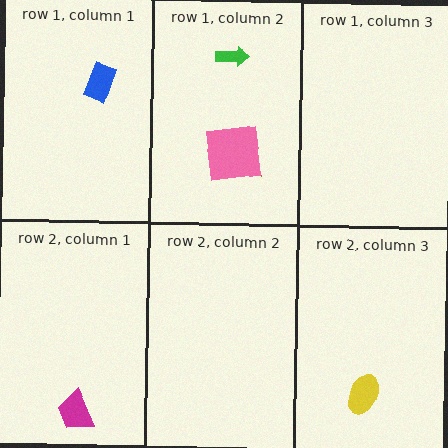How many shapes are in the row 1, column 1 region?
1.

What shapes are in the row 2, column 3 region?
The yellow ellipse.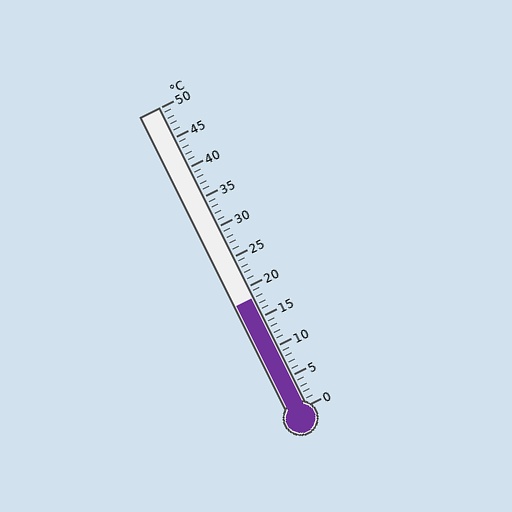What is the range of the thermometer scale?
The thermometer scale ranges from 0°C to 50°C.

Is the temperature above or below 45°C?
The temperature is below 45°C.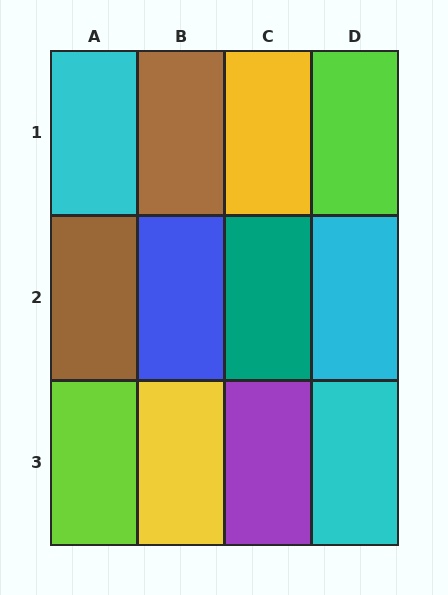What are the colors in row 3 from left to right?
Lime, yellow, purple, cyan.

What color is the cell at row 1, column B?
Brown.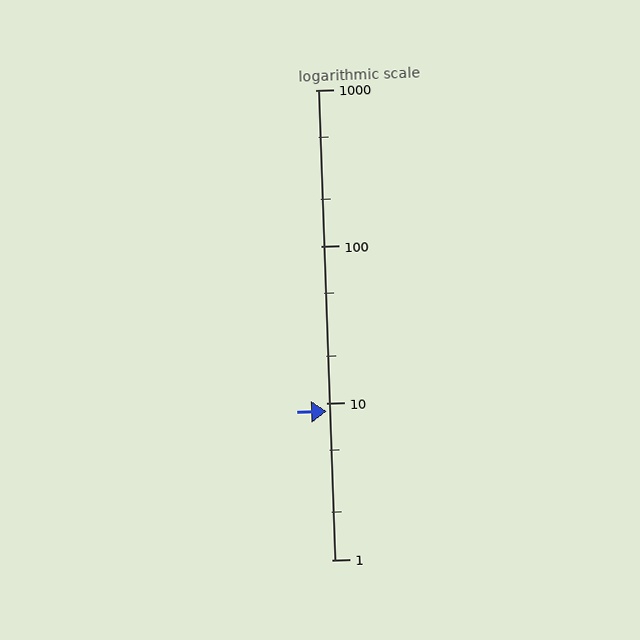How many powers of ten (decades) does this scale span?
The scale spans 3 decades, from 1 to 1000.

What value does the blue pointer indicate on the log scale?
The pointer indicates approximately 8.9.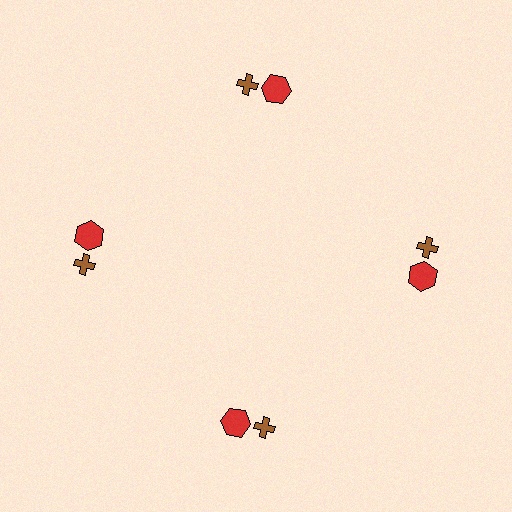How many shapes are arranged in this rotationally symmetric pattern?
There are 8 shapes, arranged in 4 groups of 2.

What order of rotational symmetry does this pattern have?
This pattern has 4-fold rotational symmetry.